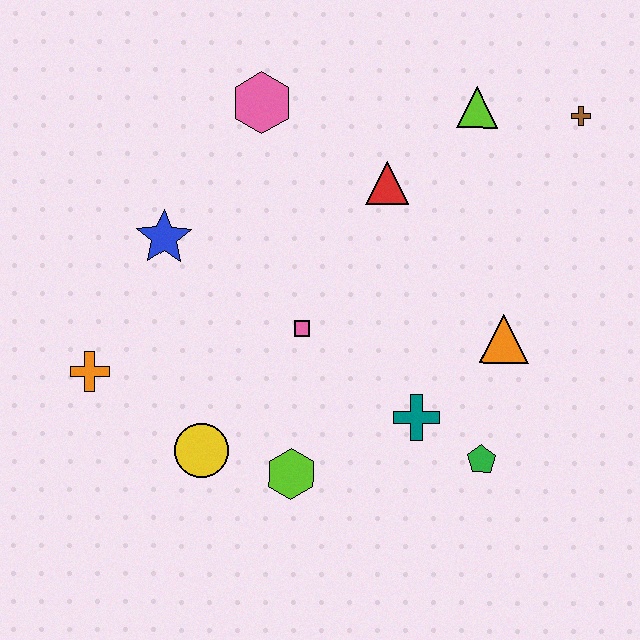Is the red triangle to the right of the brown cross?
No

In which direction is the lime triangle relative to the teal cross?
The lime triangle is above the teal cross.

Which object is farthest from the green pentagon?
The pink hexagon is farthest from the green pentagon.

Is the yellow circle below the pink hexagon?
Yes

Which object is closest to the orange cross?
The yellow circle is closest to the orange cross.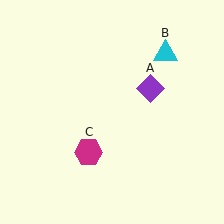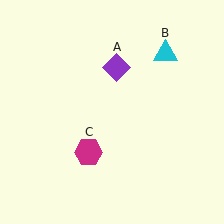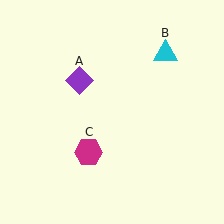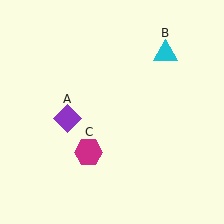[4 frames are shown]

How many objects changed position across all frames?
1 object changed position: purple diamond (object A).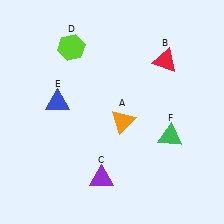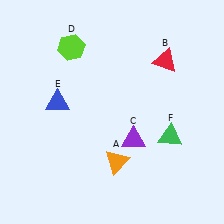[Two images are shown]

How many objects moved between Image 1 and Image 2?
2 objects moved between the two images.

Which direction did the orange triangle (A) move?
The orange triangle (A) moved down.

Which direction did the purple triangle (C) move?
The purple triangle (C) moved up.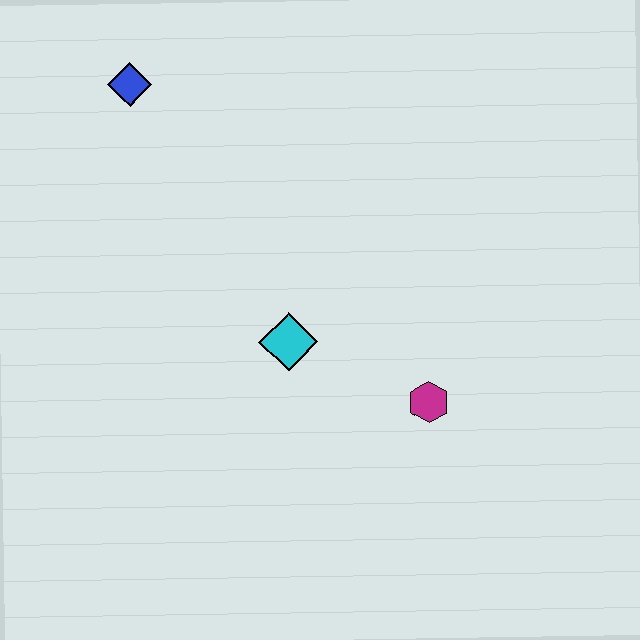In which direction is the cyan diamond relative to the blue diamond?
The cyan diamond is below the blue diamond.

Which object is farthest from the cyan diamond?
The blue diamond is farthest from the cyan diamond.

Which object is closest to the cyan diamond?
The magenta hexagon is closest to the cyan diamond.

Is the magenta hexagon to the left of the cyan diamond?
No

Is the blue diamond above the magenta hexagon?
Yes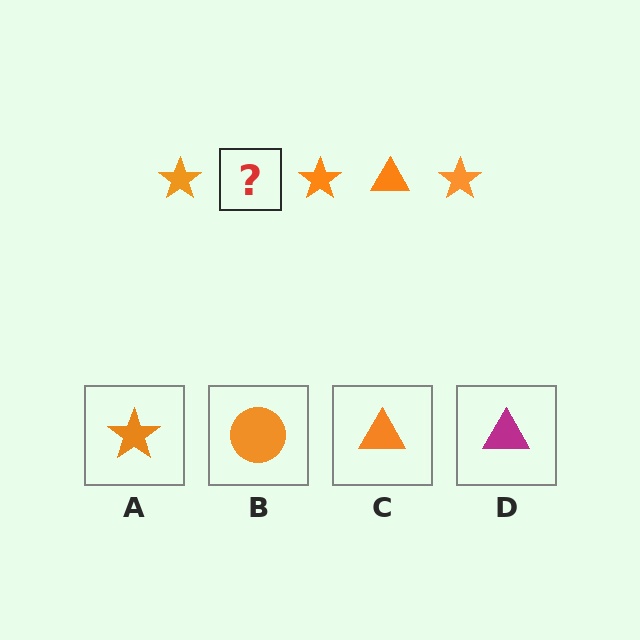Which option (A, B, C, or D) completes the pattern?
C.